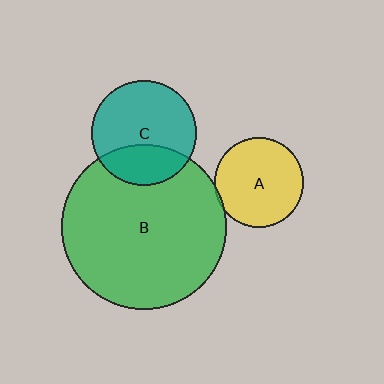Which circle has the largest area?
Circle B (green).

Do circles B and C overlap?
Yes.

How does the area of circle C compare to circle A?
Approximately 1.4 times.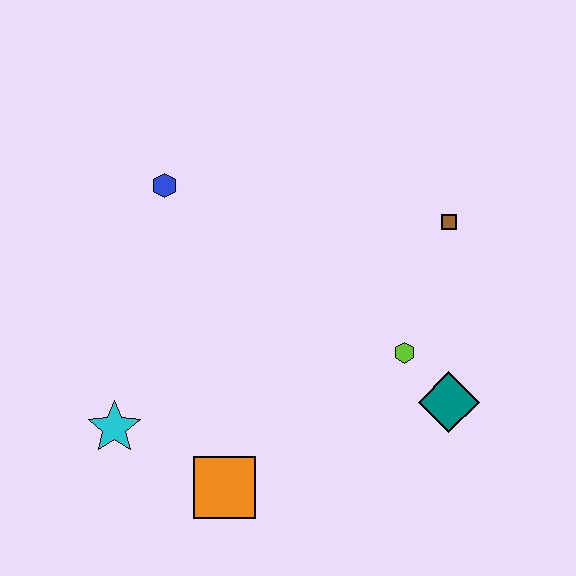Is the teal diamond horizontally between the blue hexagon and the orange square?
No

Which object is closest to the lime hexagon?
The teal diamond is closest to the lime hexagon.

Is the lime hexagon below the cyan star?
No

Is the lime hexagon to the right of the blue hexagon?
Yes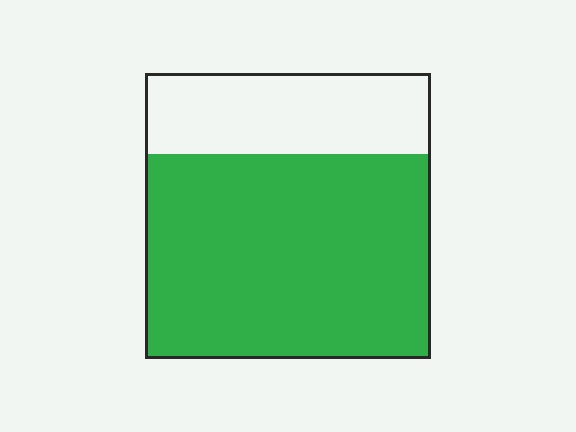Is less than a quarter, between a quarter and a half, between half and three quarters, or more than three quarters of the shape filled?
Between half and three quarters.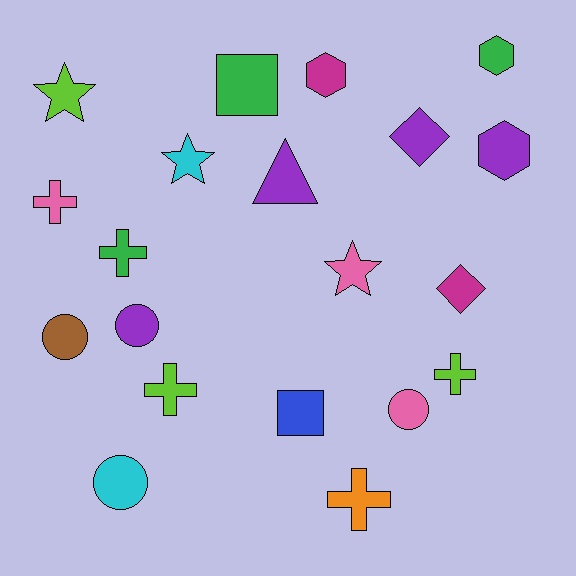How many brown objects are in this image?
There is 1 brown object.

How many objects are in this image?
There are 20 objects.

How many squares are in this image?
There are 2 squares.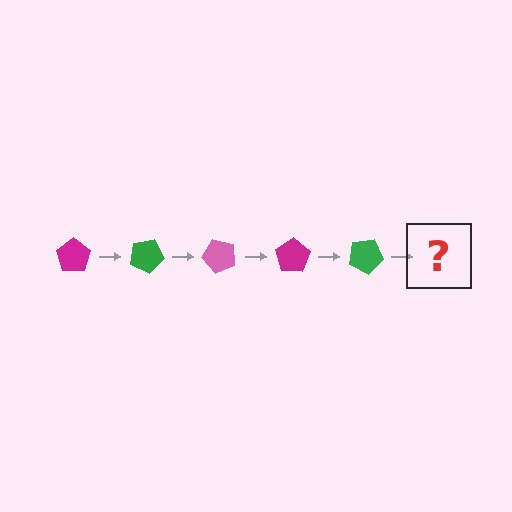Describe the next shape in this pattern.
It should be a pink pentagon, rotated 125 degrees from the start.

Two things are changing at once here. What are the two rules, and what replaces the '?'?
The two rules are that it rotates 25 degrees each step and the color cycles through magenta, green, and pink. The '?' should be a pink pentagon, rotated 125 degrees from the start.